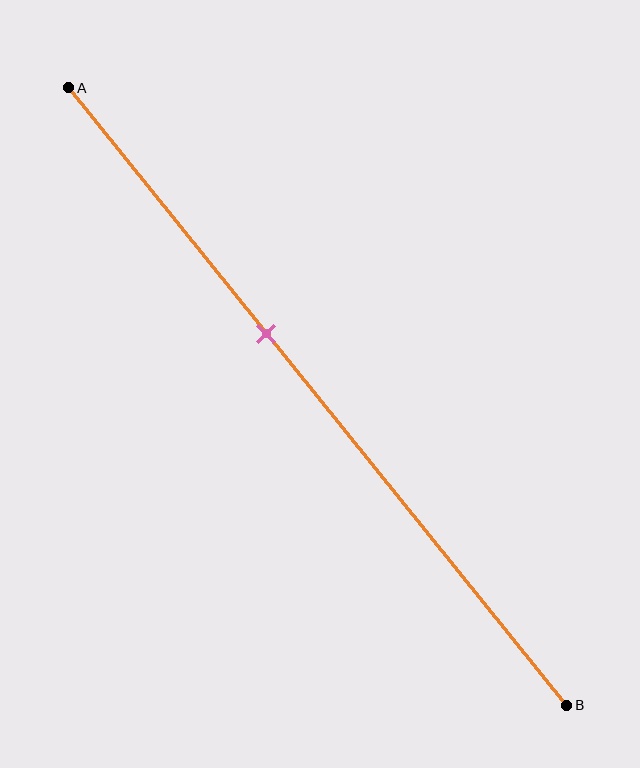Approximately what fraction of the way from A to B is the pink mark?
The pink mark is approximately 40% of the way from A to B.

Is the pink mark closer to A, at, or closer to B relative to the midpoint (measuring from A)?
The pink mark is closer to point A than the midpoint of segment AB.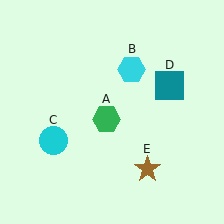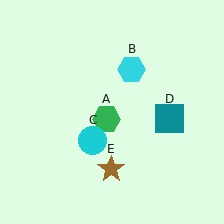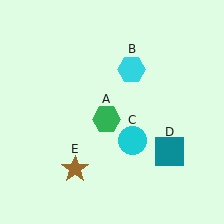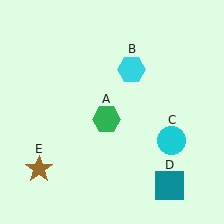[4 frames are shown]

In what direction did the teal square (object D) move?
The teal square (object D) moved down.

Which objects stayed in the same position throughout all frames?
Green hexagon (object A) and cyan hexagon (object B) remained stationary.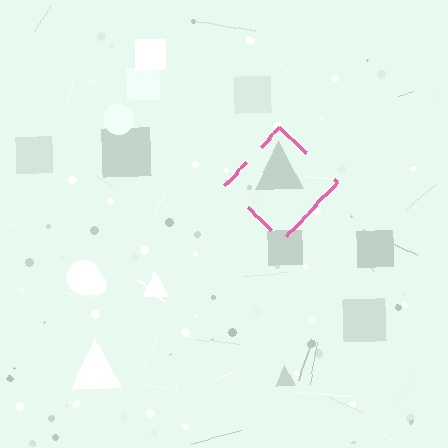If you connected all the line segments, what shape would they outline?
They would outline a diamond.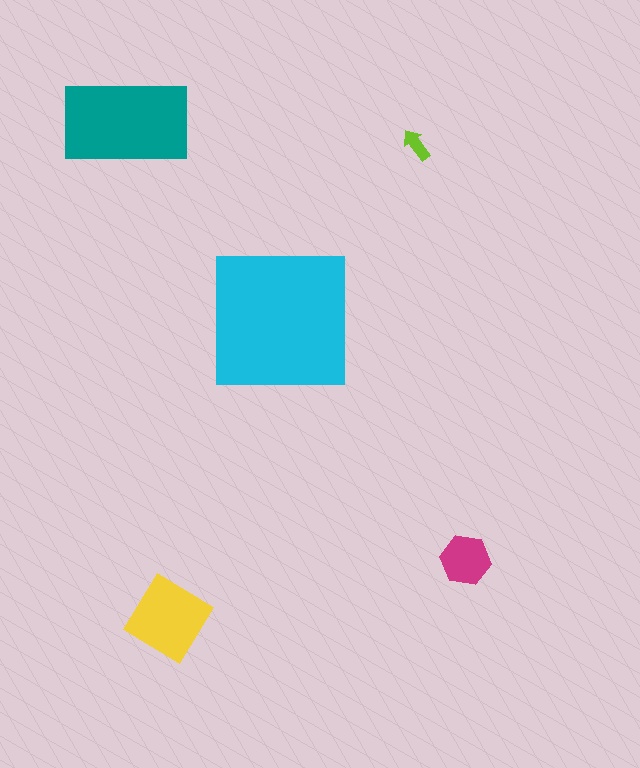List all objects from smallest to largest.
The lime arrow, the magenta hexagon, the yellow diamond, the teal rectangle, the cyan square.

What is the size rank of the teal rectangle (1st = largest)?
2nd.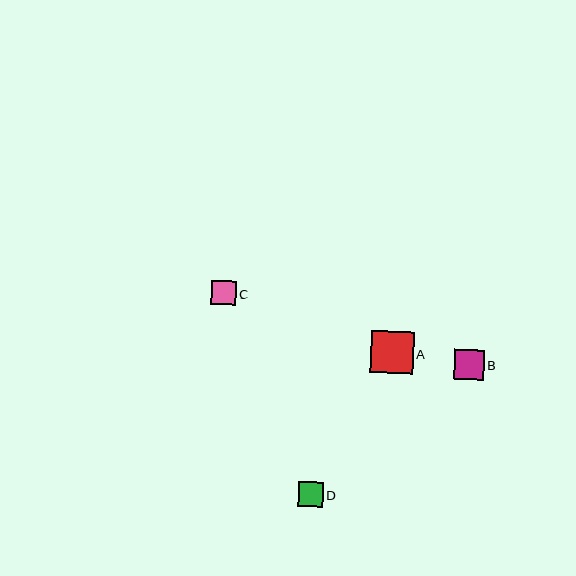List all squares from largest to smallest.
From largest to smallest: A, B, D, C.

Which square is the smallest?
Square C is the smallest with a size of approximately 25 pixels.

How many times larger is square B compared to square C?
Square B is approximately 1.2 times the size of square C.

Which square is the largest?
Square A is the largest with a size of approximately 42 pixels.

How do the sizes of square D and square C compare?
Square D and square C are approximately the same size.